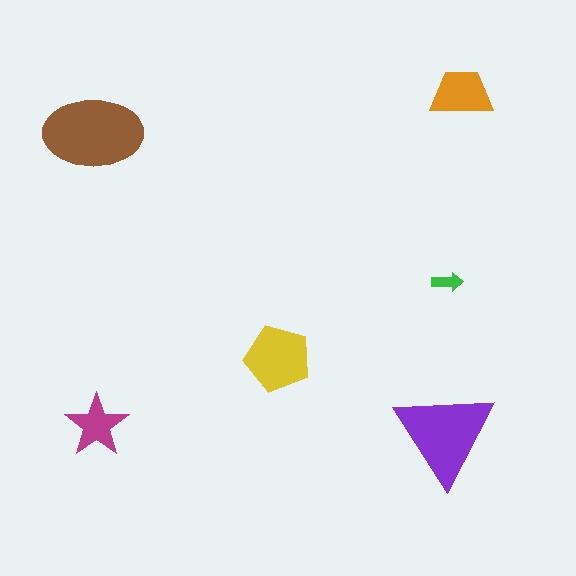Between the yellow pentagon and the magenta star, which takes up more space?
The yellow pentagon.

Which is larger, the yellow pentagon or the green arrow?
The yellow pentagon.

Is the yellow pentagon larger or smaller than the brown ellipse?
Smaller.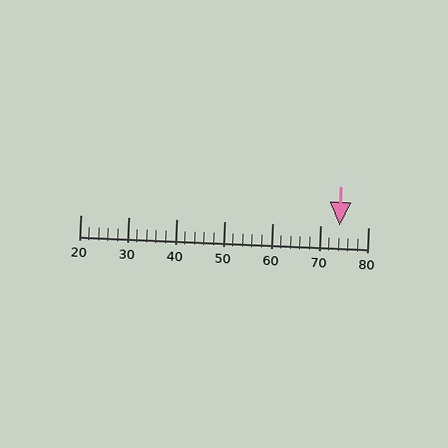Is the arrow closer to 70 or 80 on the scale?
The arrow is closer to 70.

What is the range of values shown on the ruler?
The ruler shows values from 20 to 80.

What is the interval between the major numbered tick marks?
The major tick marks are spaced 10 units apart.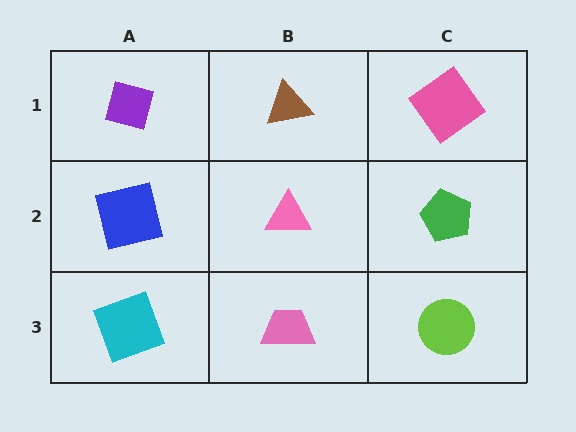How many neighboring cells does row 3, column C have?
2.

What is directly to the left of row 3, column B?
A cyan square.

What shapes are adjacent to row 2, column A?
A purple diamond (row 1, column A), a cyan square (row 3, column A), a pink triangle (row 2, column B).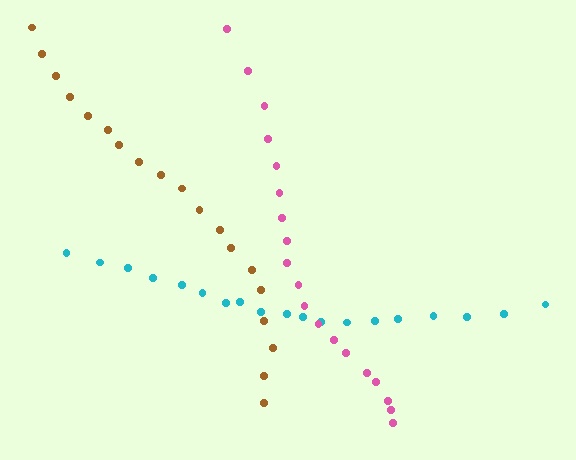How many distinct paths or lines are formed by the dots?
There are 3 distinct paths.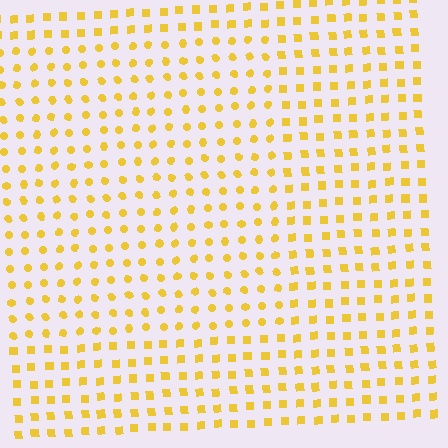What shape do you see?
I see a rectangle.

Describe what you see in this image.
The image is filled with small yellow elements arranged in a uniform grid. A rectangle-shaped region contains circles, while the surrounding area contains squares. The boundary is defined purely by the change in element shape.